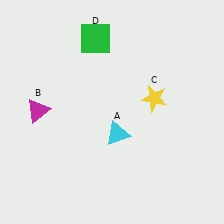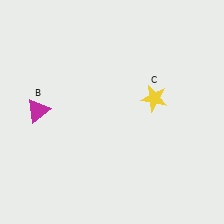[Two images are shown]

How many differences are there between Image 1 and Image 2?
There are 2 differences between the two images.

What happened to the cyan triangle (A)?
The cyan triangle (A) was removed in Image 2. It was in the bottom-right area of Image 1.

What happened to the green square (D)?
The green square (D) was removed in Image 2. It was in the top-left area of Image 1.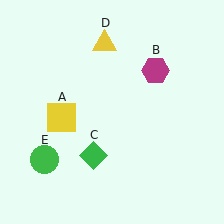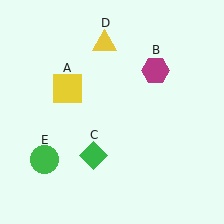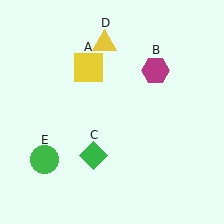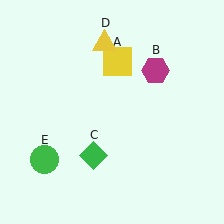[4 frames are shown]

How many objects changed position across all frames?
1 object changed position: yellow square (object A).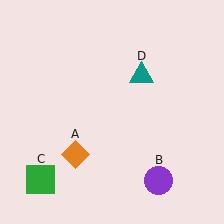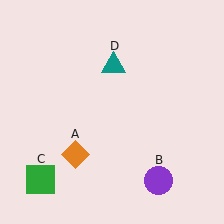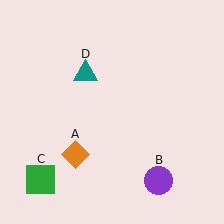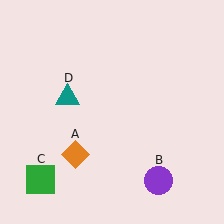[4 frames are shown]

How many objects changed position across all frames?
1 object changed position: teal triangle (object D).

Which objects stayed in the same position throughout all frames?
Orange diamond (object A) and purple circle (object B) and green square (object C) remained stationary.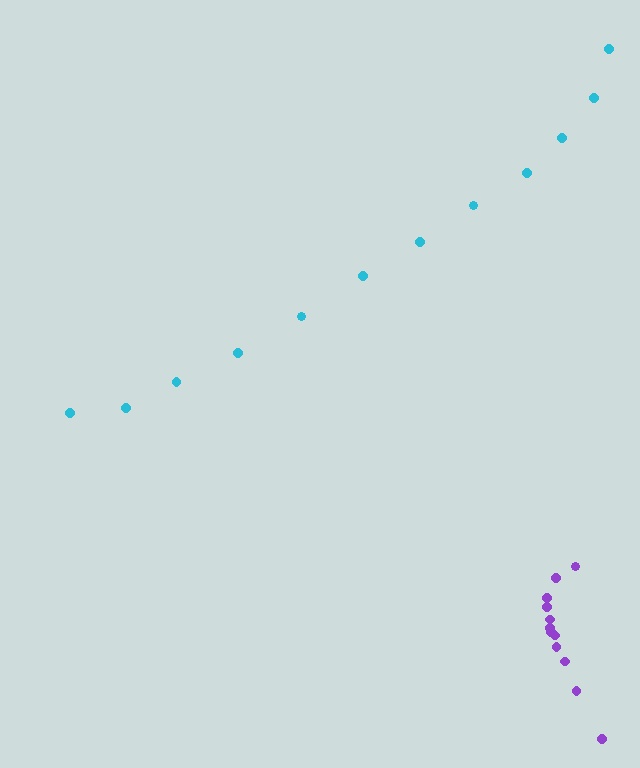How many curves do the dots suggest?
There are 2 distinct paths.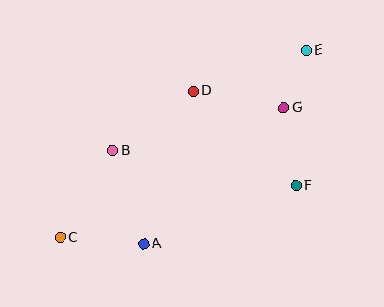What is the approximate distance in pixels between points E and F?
The distance between E and F is approximately 135 pixels.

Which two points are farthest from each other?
Points C and E are farthest from each other.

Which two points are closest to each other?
Points E and G are closest to each other.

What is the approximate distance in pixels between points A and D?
The distance between A and D is approximately 160 pixels.